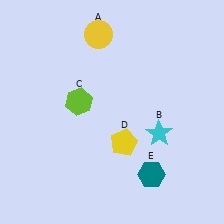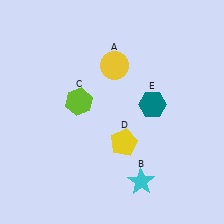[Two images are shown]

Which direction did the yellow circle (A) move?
The yellow circle (A) moved down.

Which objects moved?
The objects that moved are: the yellow circle (A), the cyan star (B), the teal hexagon (E).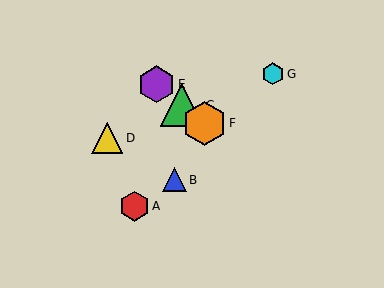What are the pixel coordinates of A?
Object A is at (134, 206).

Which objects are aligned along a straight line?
Objects C, E, F are aligned along a straight line.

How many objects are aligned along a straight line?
3 objects (C, E, F) are aligned along a straight line.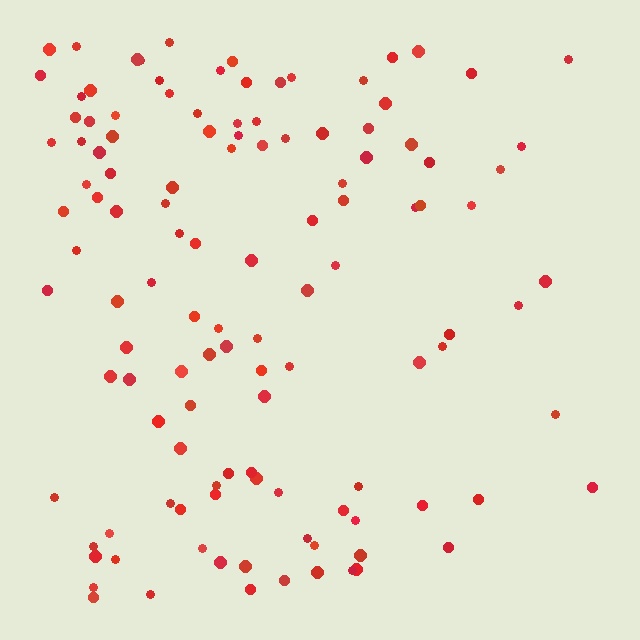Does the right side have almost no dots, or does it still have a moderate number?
Still a moderate number, just noticeably fewer than the left.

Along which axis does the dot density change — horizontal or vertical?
Horizontal.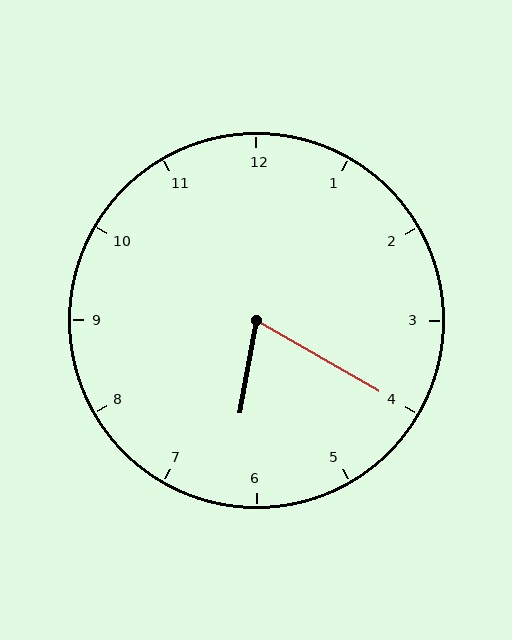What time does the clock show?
6:20.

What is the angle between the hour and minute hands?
Approximately 70 degrees.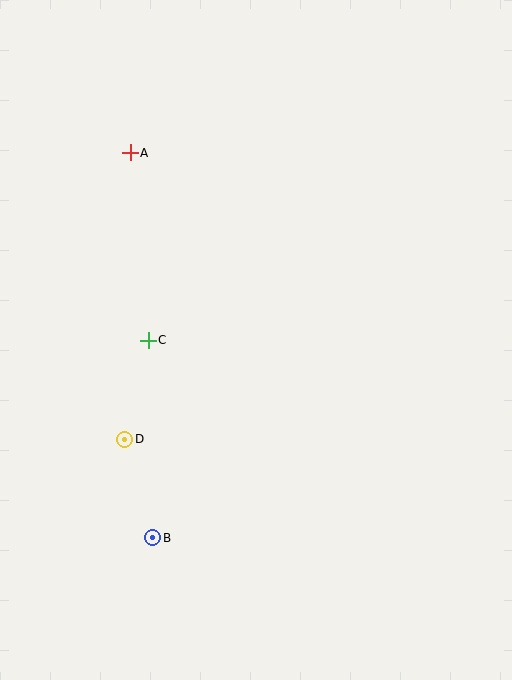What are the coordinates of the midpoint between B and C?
The midpoint between B and C is at (150, 439).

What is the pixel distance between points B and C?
The distance between B and C is 198 pixels.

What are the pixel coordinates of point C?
Point C is at (148, 340).